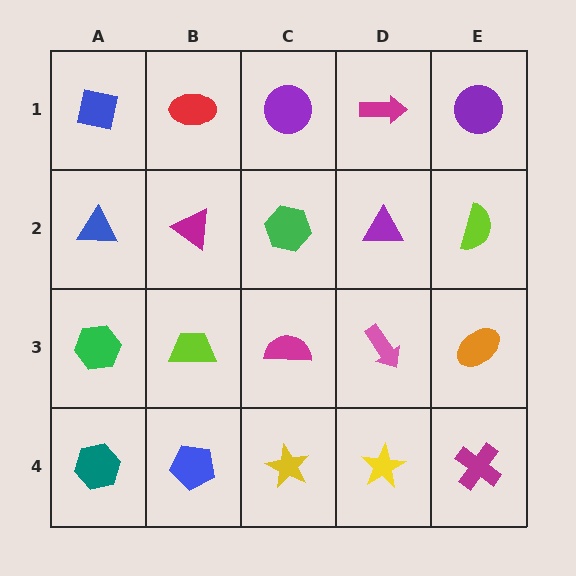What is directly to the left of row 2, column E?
A purple triangle.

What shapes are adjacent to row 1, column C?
A green hexagon (row 2, column C), a red ellipse (row 1, column B), a magenta arrow (row 1, column D).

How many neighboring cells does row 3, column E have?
3.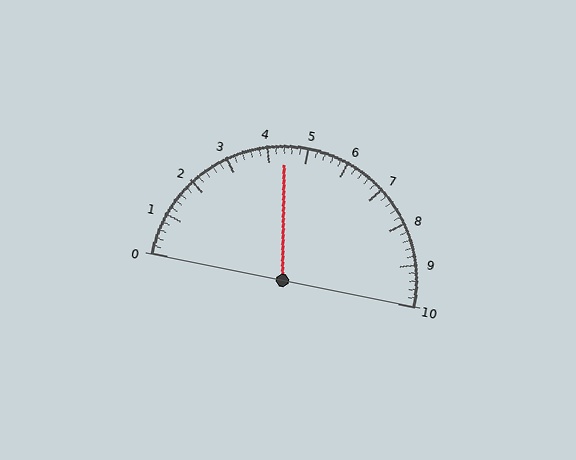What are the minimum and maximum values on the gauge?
The gauge ranges from 0 to 10.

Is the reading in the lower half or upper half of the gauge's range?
The reading is in the lower half of the range (0 to 10).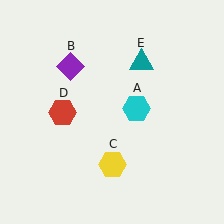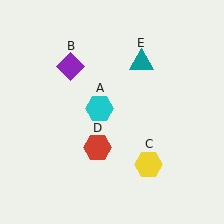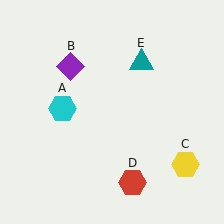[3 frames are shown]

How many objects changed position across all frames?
3 objects changed position: cyan hexagon (object A), yellow hexagon (object C), red hexagon (object D).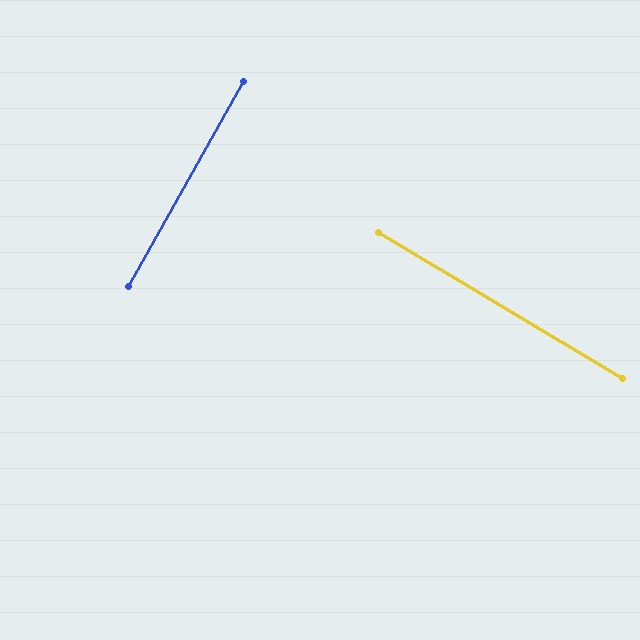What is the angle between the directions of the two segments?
Approximately 88 degrees.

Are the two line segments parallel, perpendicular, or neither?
Perpendicular — they meet at approximately 88°.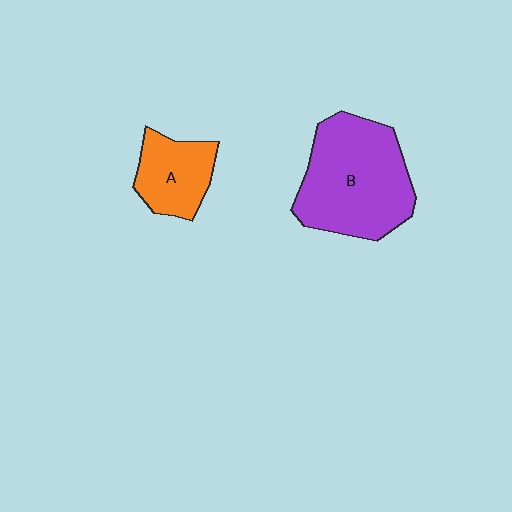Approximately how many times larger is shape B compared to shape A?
Approximately 2.1 times.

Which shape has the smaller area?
Shape A (orange).